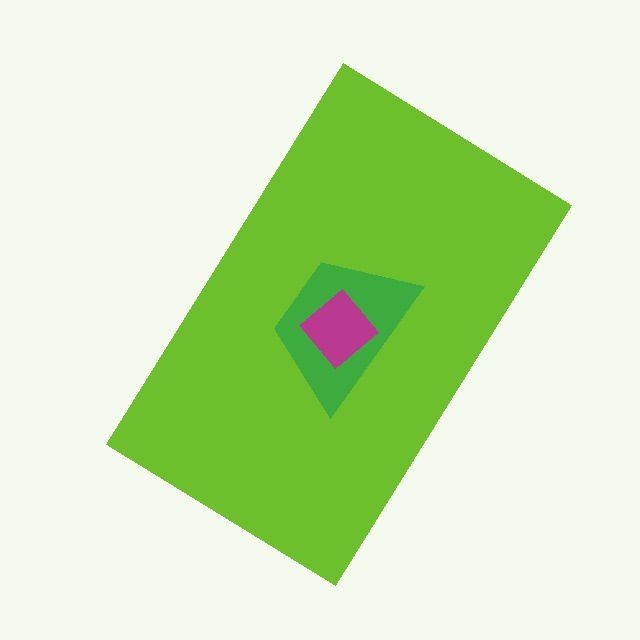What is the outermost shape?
The lime rectangle.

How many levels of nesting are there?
3.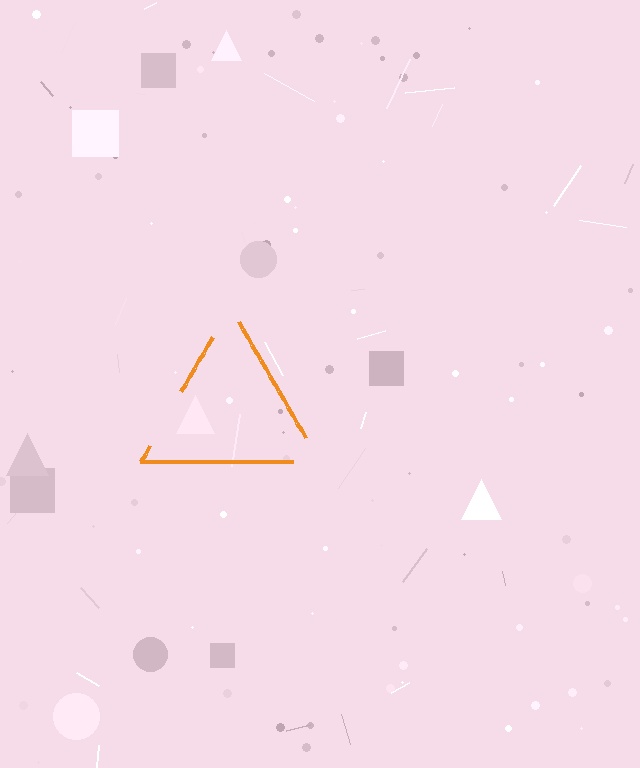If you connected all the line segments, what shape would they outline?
They would outline a triangle.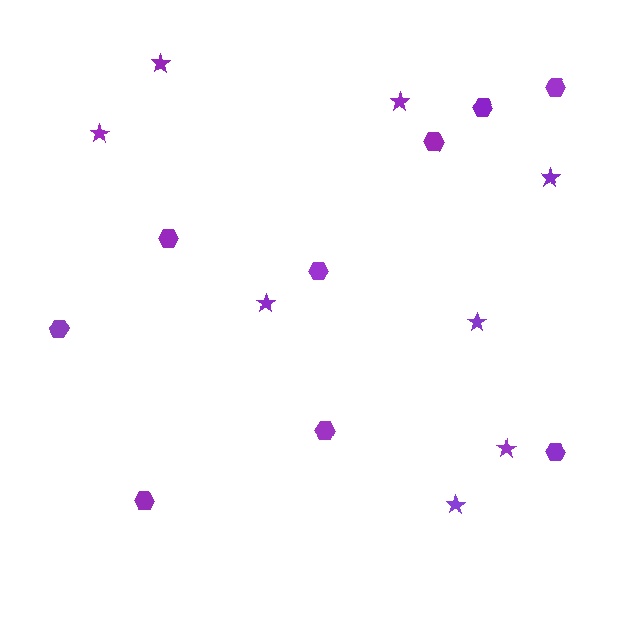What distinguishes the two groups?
There are 2 groups: one group of stars (8) and one group of hexagons (9).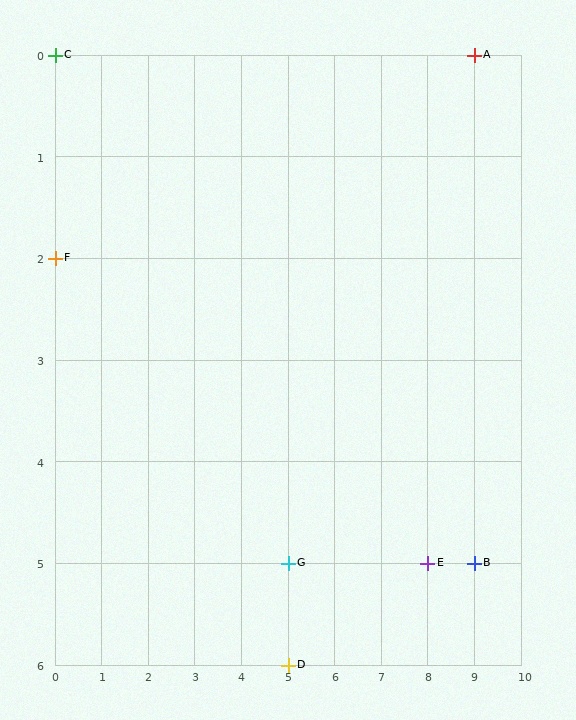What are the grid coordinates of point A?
Point A is at grid coordinates (9, 0).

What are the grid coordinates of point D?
Point D is at grid coordinates (5, 6).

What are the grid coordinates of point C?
Point C is at grid coordinates (0, 0).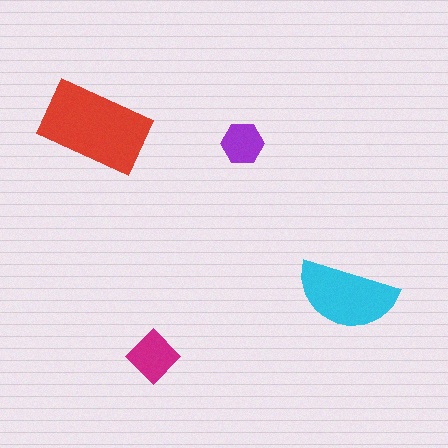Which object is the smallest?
The purple hexagon.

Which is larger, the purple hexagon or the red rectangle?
The red rectangle.